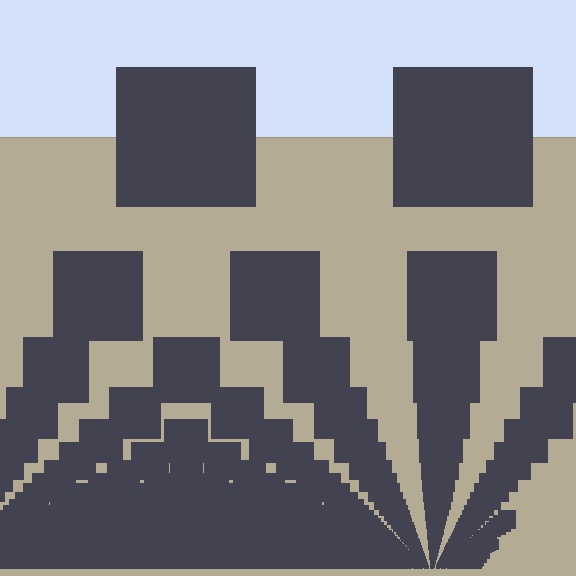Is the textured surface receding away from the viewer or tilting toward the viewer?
The surface appears to tilt toward the viewer. Texture elements get larger and sparser toward the top.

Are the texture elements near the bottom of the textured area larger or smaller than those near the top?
Smaller. The gradient is inverted — elements near the bottom are smaller and denser.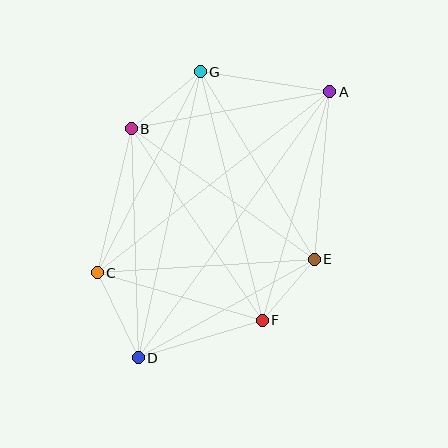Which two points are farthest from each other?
Points A and D are farthest from each other.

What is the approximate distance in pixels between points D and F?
The distance between D and F is approximately 130 pixels.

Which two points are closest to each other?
Points E and F are closest to each other.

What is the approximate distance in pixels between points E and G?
The distance between E and G is approximately 219 pixels.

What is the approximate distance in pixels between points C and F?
The distance between C and F is approximately 172 pixels.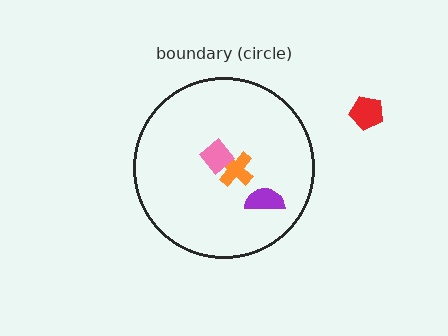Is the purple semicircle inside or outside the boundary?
Inside.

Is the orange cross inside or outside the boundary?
Inside.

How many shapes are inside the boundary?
3 inside, 1 outside.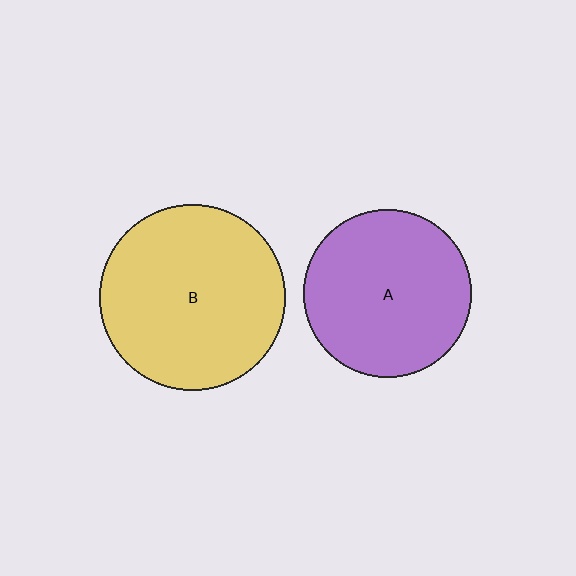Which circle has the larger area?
Circle B (yellow).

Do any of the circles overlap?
No, none of the circles overlap.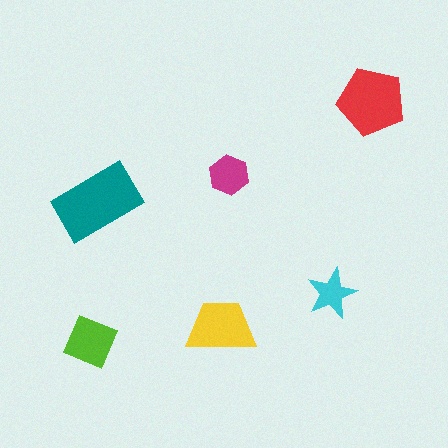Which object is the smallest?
The cyan star.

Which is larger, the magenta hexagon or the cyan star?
The magenta hexagon.